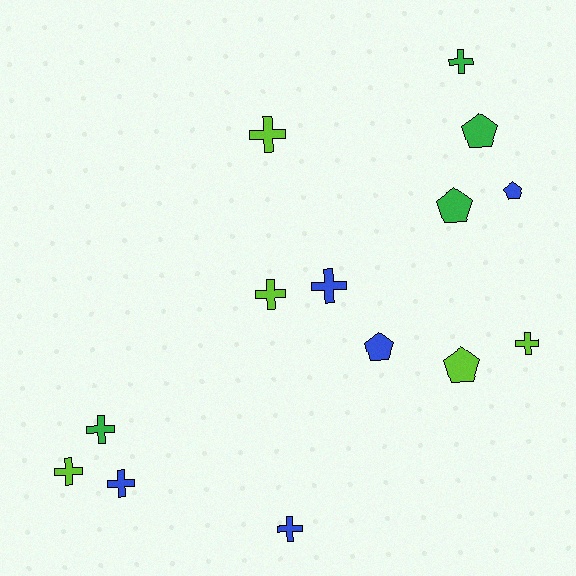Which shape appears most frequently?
Cross, with 9 objects.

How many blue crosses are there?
There are 3 blue crosses.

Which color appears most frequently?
Lime, with 5 objects.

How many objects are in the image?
There are 14 objects.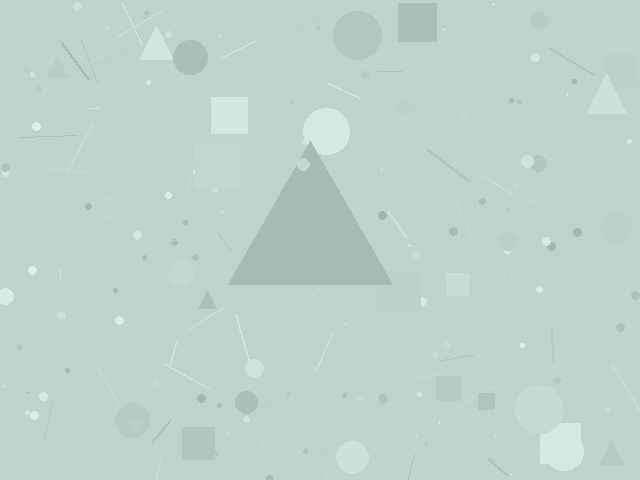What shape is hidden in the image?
A triangle is hidden in the image.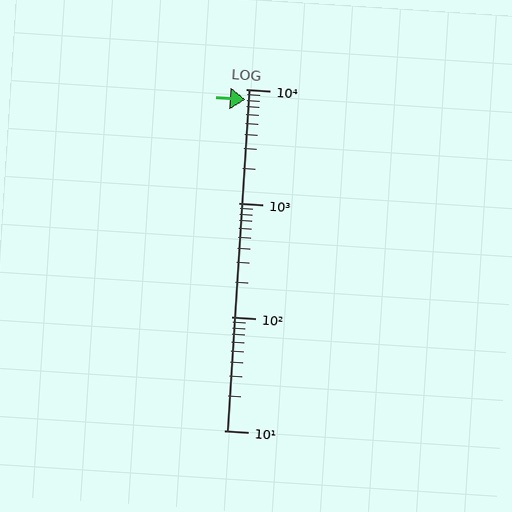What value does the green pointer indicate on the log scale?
The pointer indicates approximately 8100.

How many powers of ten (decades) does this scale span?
The scale spans 3 decades, from 10 to 10000.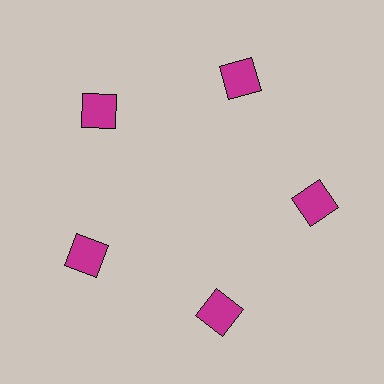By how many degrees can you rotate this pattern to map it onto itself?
The pattern maps onto itself every 72 degrees of rotation.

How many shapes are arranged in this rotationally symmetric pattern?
There are 5 shapes, arranged in 5 groups of 1.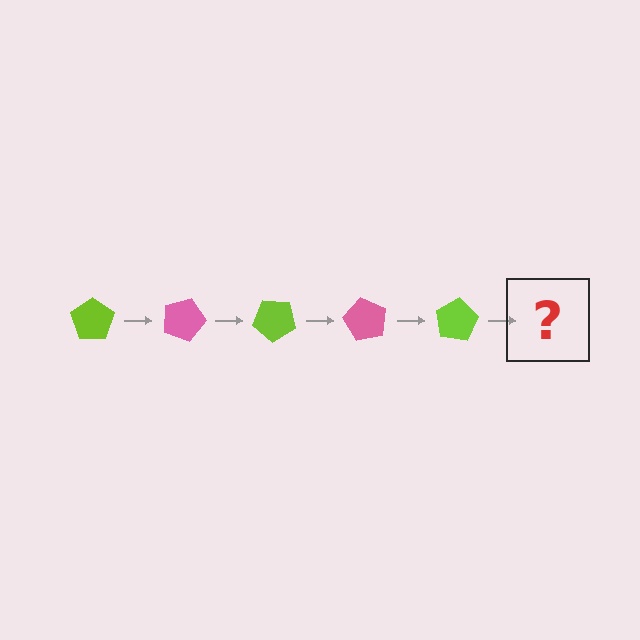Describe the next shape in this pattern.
It should be a pink pentagon, rotated 100 degrees from the start.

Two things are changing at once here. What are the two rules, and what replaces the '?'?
The two rules are that it rotates 20 degrees each step and the color cycles through lime and pink. The '?' should be a pink pentagon, rotated 100 degrees from the start.